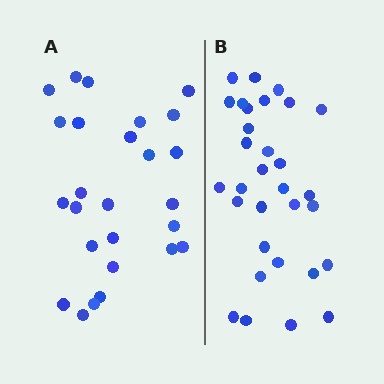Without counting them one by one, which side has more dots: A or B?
Region B (the right region) has more dots.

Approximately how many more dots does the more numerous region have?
Region B has about 5 more dots than region A.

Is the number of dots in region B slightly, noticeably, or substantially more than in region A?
Region B has only slightly more — the two regions are fairly close. The ratio is roughly 1.2 to 1.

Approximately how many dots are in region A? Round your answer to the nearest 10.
About 30 dots. (The exact count is 26, which rounds to 30.)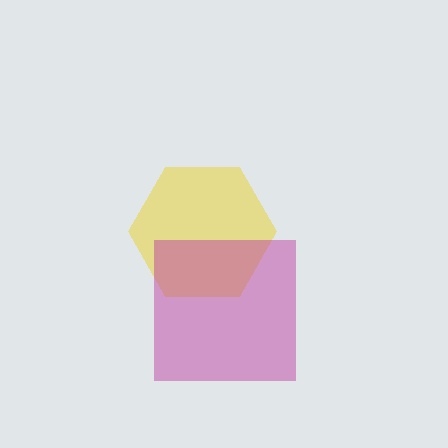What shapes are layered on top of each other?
The layered shapes are: a yellow hexagon, a magenta square.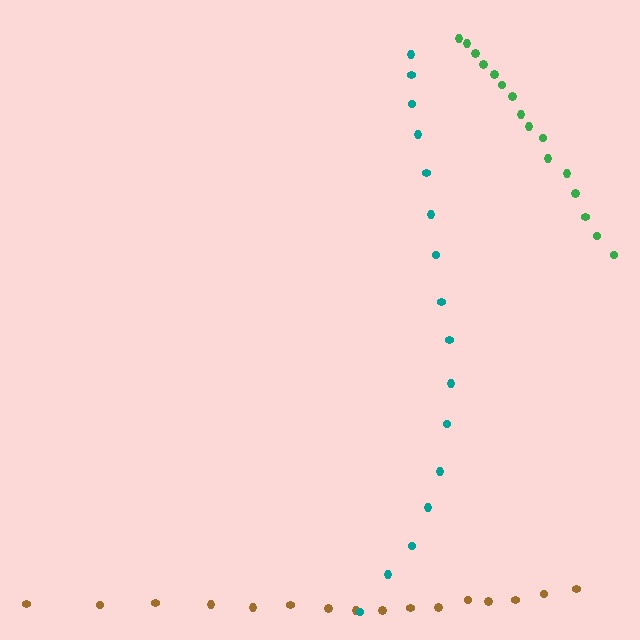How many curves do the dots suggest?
There are 3 distinct paths.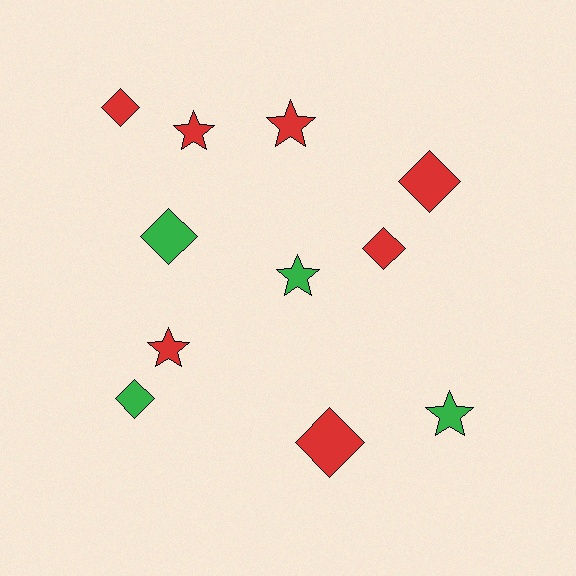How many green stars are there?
There are 2 green stars.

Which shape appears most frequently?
Diamond, with 6 objects.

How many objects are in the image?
There are 11 objects.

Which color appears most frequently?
Red, with 7 objects.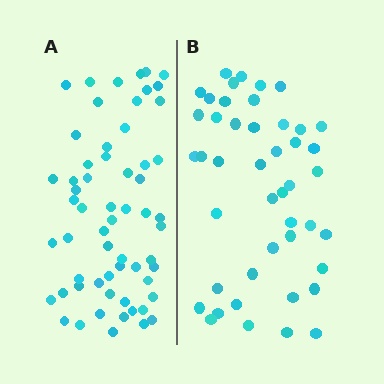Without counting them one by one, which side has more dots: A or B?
Region A (the left region) has more dots.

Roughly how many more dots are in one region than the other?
Region A has approximately 15 more dots than region B.